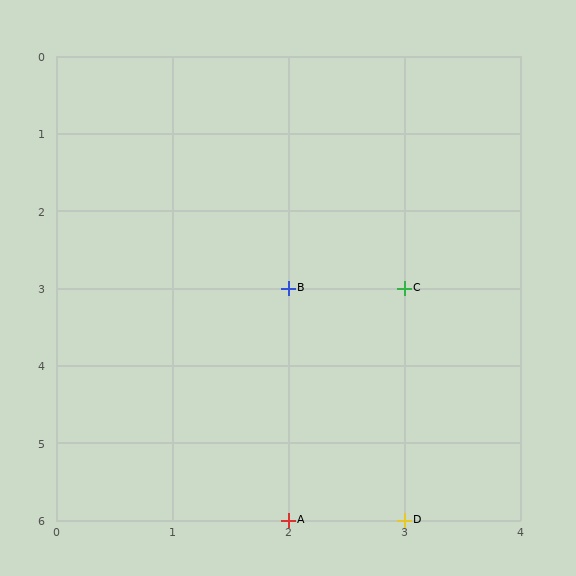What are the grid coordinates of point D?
Point D is at grid coordinates (3, 6).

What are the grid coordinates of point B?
Point B is at grid coordinates (2, 3).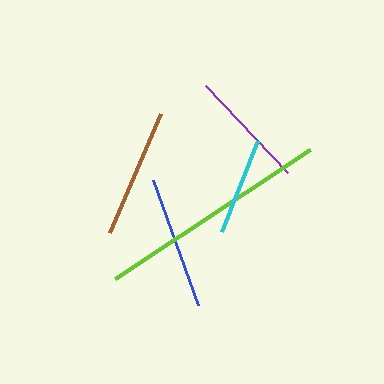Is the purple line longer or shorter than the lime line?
The lime line is longer than the purple line.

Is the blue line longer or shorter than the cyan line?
The blue line is longer than the cyan line.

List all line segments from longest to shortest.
From longest to shortest: lime, blue, brown, purple, cyan.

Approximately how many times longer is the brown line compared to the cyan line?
The brown line is approximately 1.3 times the length of the cyan line.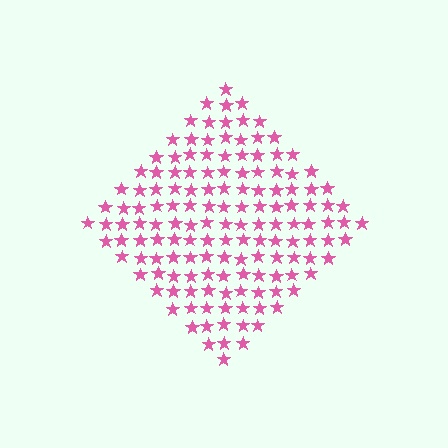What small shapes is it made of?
It is made of small stars.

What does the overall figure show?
The overall figure shows a diamond.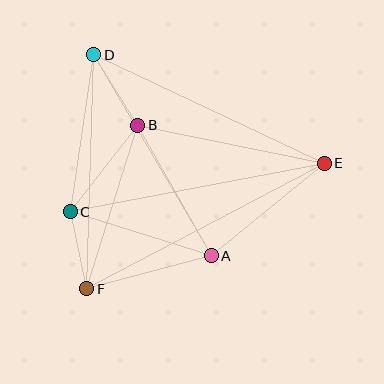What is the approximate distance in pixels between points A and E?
The distance between A and E is approximately 146 pixels.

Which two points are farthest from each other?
Points E and F are farthest from each other.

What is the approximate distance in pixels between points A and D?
The distance between A and D is approximately 233 pixels.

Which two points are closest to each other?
Points C and F are closest to each other.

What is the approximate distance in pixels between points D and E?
The distance between D and E is approximately 255 pixels.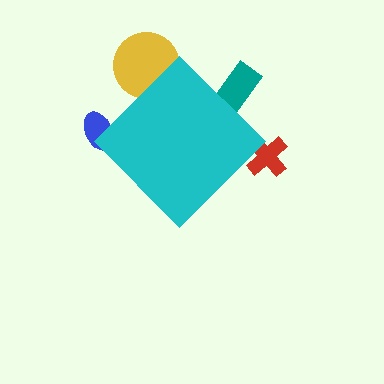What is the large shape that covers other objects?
A cyan diamond.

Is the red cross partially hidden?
Yes, the red cross is partially hidden behind the cyan diamond.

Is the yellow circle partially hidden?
Yes, the yellow circle is partially hidden behind the cyan diamond.